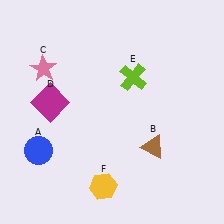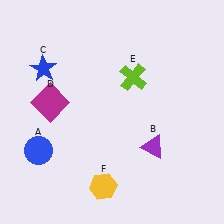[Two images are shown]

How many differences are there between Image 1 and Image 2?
There are 2 differences between the two images.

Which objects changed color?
B changed from brown to purple. C changed from pink to blue.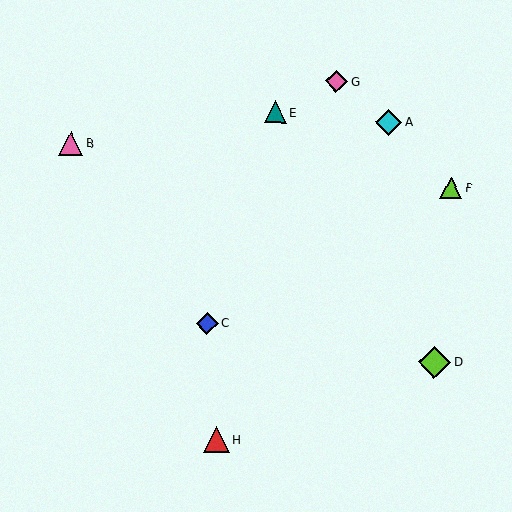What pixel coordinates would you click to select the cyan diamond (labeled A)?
Click at (388, 122) to select the cyan diamond A.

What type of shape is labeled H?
Shape H is a red triangle.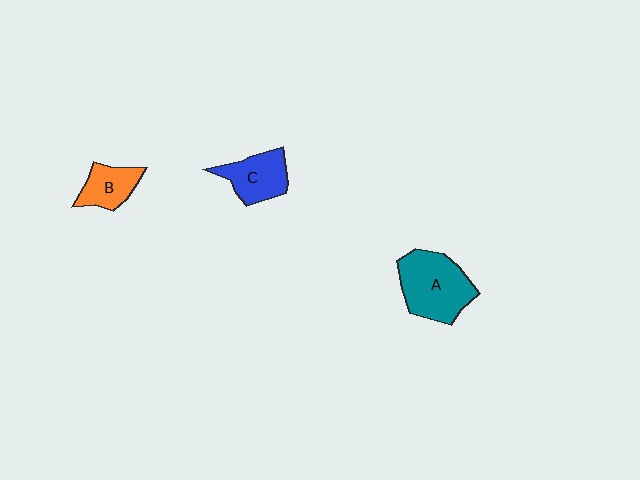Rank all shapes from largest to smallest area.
From largest to smallest: A (teal), C (blue), B (orange).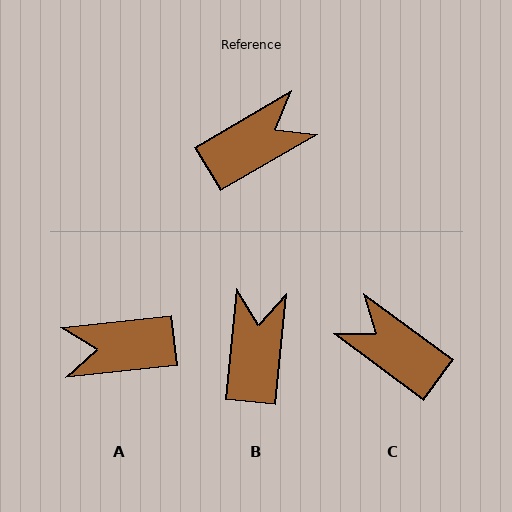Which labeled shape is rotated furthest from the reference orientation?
A, about 156 degrees away.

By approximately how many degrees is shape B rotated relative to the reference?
Approximately 54 degrees counter-clockwise.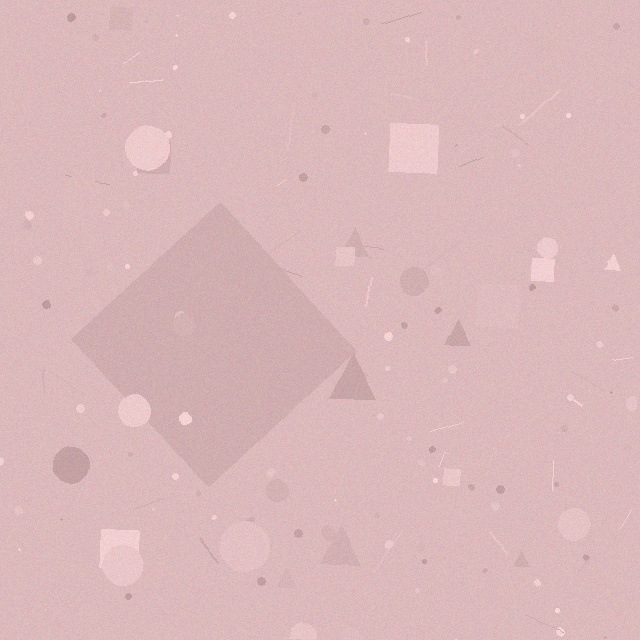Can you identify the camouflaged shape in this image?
The camouflaged shape is a diamond.